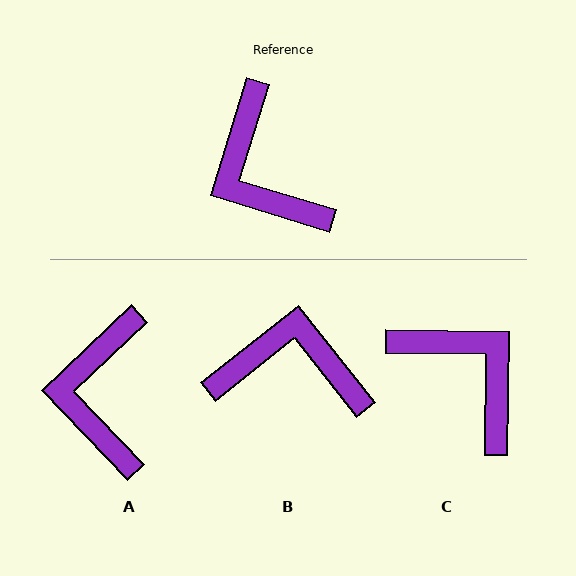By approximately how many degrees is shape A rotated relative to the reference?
Approximately 29 degrees clockwise.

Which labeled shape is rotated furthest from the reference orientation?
C, about 164 degrees away.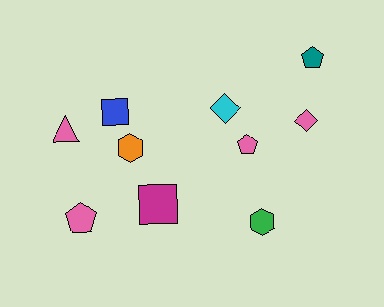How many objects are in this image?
There are 10 objects.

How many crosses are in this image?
There are no crosses.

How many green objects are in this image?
There is 1 green object.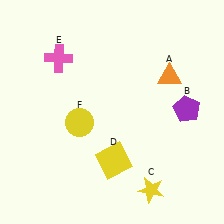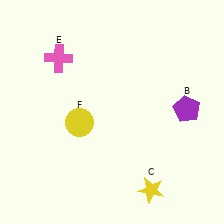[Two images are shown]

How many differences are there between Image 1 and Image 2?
There are 2 differences between the two images.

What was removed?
The orange triangle (A), the yellow square (D) were removed in Image 2.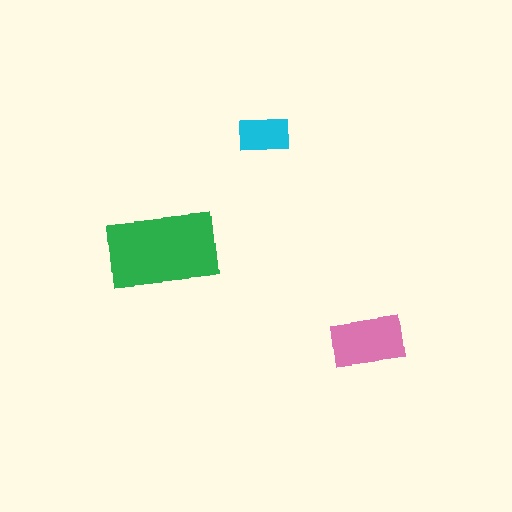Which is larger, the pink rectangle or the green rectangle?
The green one.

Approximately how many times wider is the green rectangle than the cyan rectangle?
About 2 times wider.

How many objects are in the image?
There are 3 objects in the image.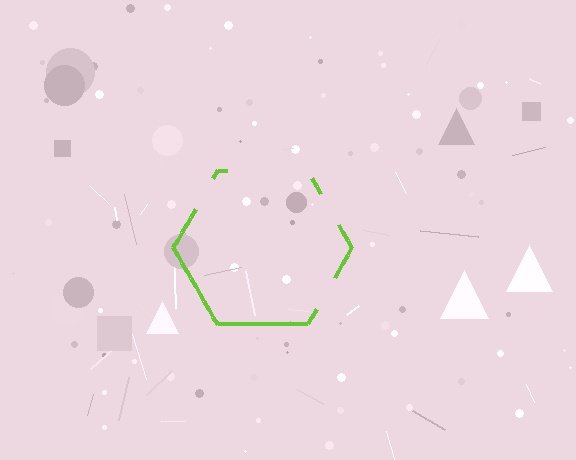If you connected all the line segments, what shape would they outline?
They would outline a hexagon.